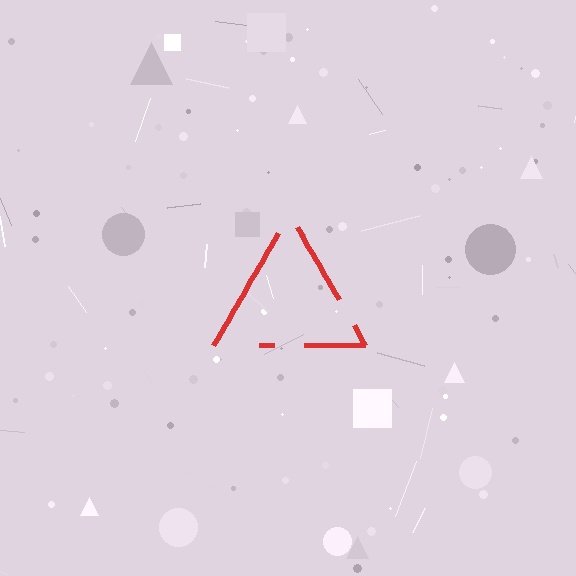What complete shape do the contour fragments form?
The contour fragments form a triangle.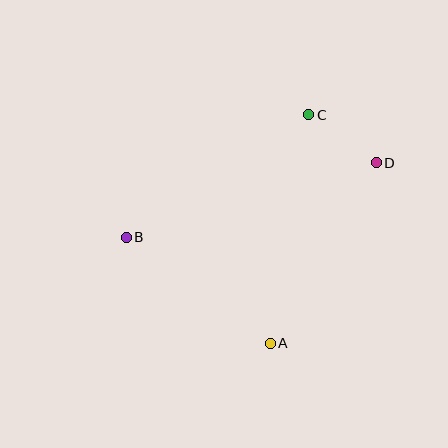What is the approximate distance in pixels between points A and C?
The distance between A and C is approximately 232 pixels.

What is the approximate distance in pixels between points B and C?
The distance between B and C is approximately 220 pixels.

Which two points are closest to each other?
Points C and D are closest to each other.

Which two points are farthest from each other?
Points B and D are farthest from each other.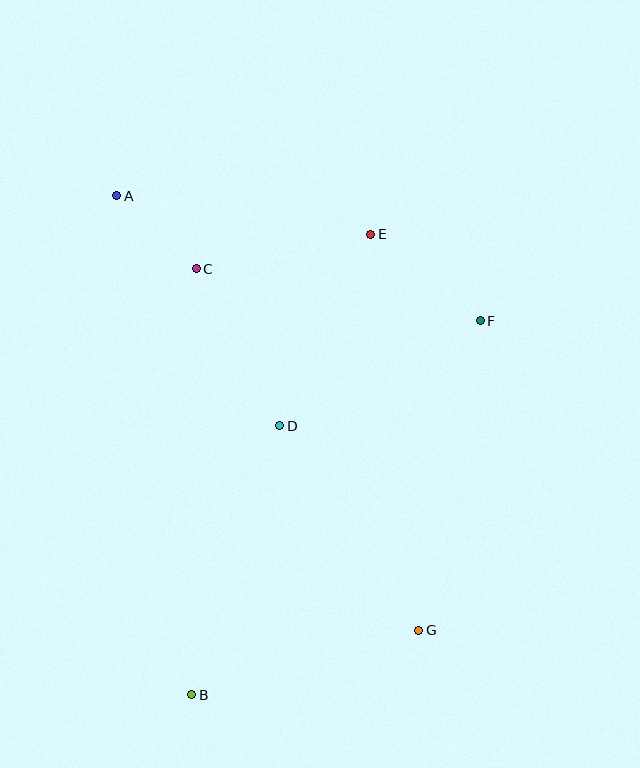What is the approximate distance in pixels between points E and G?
The distance between E and G is approximately 399 pixels.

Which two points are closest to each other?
Points A and C are closest to each other.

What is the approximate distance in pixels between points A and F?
The distance between A and F is approximately 384 pixels.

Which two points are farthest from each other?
Points A and G are farthest from each other.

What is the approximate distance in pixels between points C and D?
The distance between C and D is approximately 178 pixels.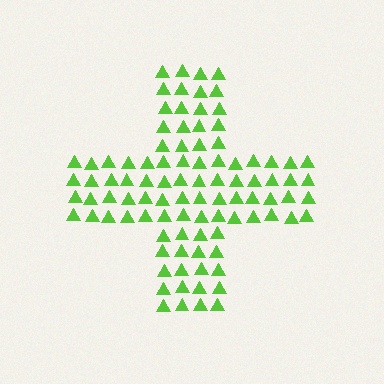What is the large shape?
The large shape is a cross.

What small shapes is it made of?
It is made of small triangles.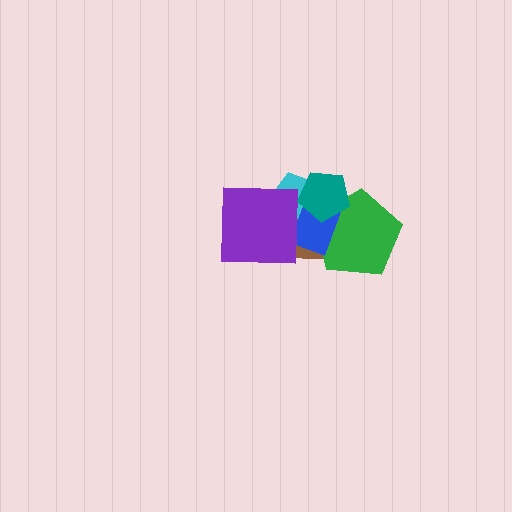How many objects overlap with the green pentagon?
4 objects overlap with the green pentagon.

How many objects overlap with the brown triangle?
5 objects overlap with the brown triangle.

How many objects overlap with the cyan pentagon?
5 objects overlap with the cyan pentagon.